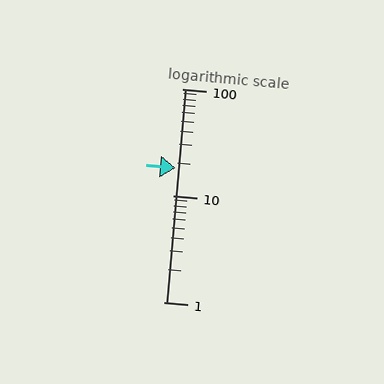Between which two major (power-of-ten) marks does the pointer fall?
The pointer is between 10 and 100.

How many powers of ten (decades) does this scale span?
The scale spans 2 decades, from 1 to 100.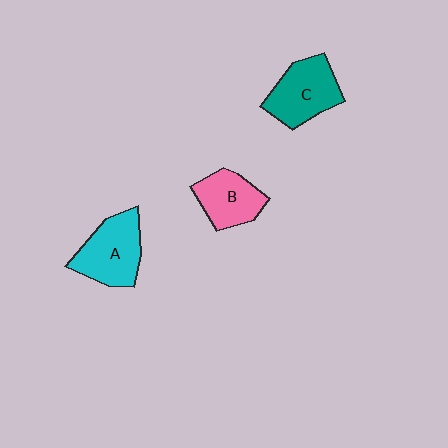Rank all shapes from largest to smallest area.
From largest to smallest: A (cyan), C (teal), B (pink).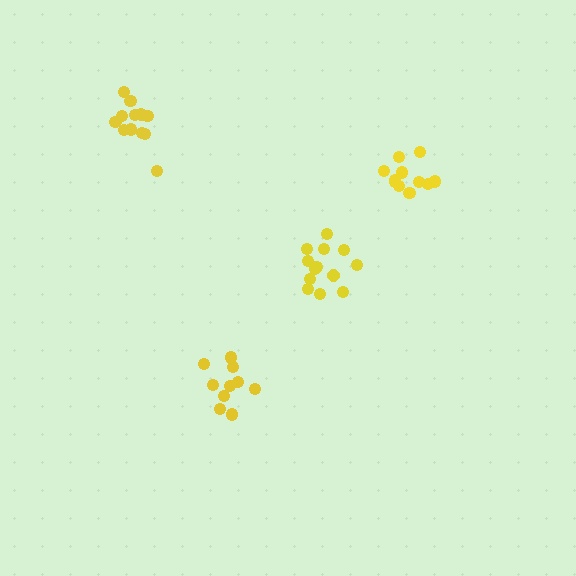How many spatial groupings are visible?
There are 4 spatial groupings.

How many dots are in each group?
Group 1: 10 dots, Group 2: 12 dots, Group 3: 13 dots, Group 4: 11 dots (46 total).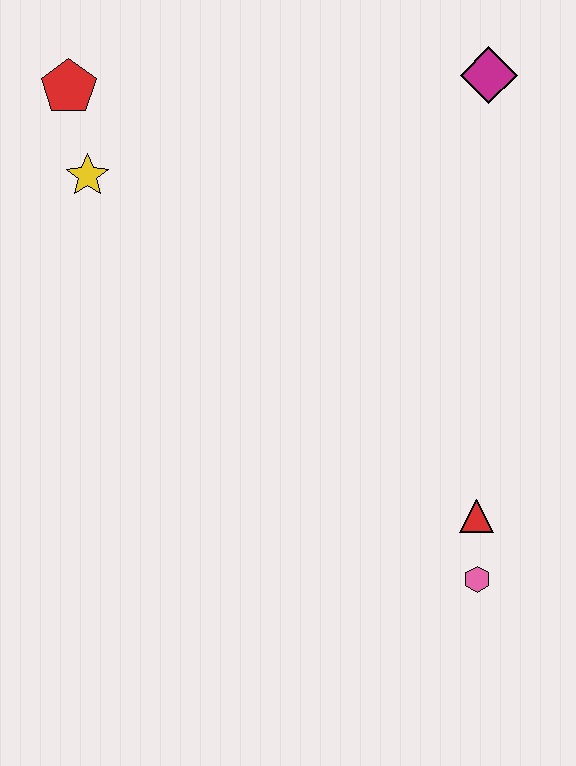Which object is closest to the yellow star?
The red pentagon is closest to the yellow star.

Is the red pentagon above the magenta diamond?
No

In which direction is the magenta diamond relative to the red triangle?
The magenta diamond is above the red triangle.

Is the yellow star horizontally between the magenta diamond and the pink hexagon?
No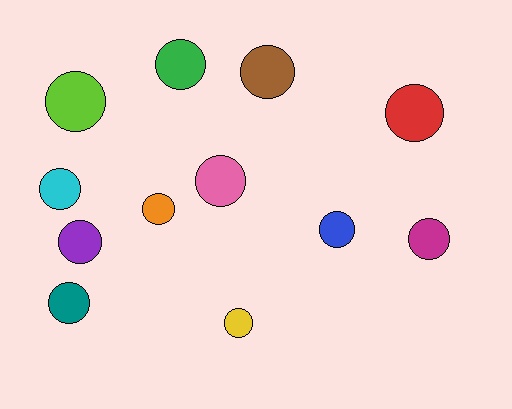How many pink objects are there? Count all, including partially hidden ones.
There is 1 pink object.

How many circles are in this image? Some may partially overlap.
There are 12 circles.